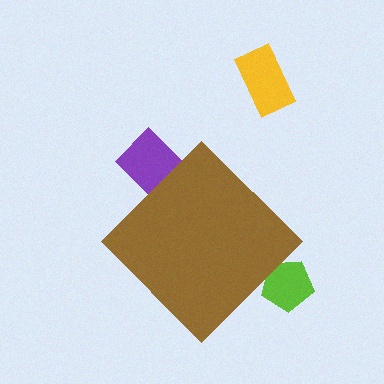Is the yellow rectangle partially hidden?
No, the yellow rectangle is fully visible.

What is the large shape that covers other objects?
A brown diamond.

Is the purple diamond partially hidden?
Yes, the purple diamond is partially hidden behind the brown diamond.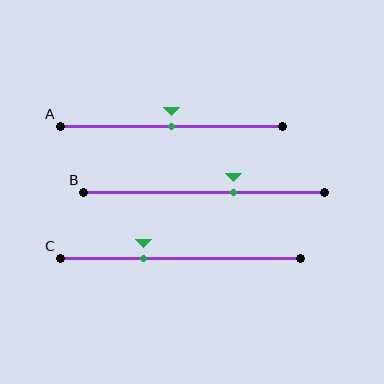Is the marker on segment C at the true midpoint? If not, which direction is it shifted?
No, the marker on segment C is shifted to the left by about 15% of the segment length.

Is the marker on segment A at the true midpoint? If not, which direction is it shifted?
Yes, the marker on segment A is at the true midpoint.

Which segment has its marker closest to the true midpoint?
Segment A has its marker closest to the true midpoint.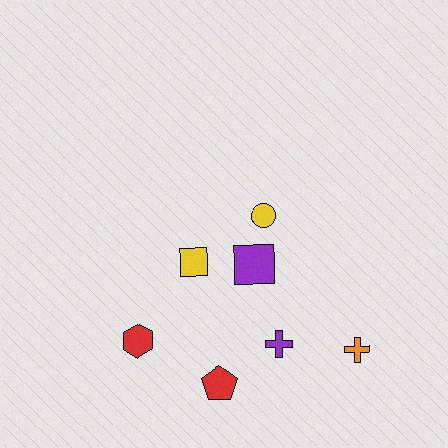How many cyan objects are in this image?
There are no cyan objects.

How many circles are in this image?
There is 1 circle.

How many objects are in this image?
There are 7 objects.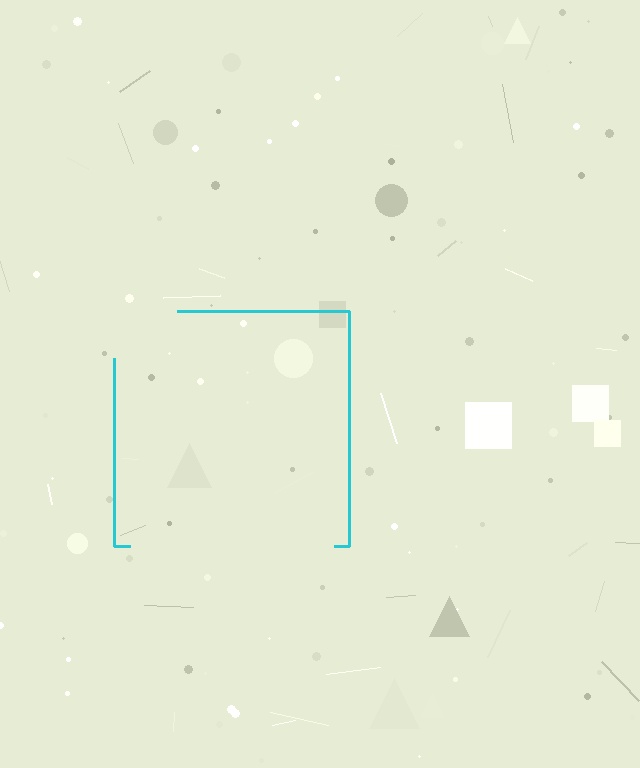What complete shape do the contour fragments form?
The contour fragments form a square.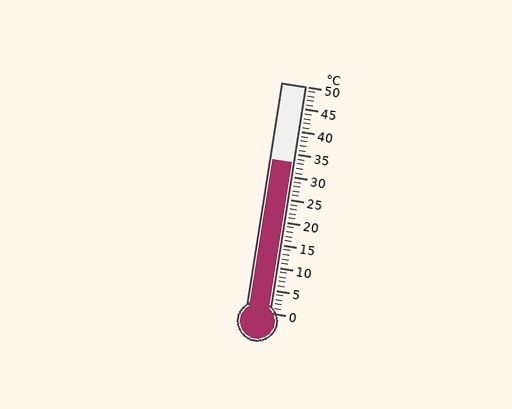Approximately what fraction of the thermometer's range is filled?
The thermometer is filled to approximately 65% of its range.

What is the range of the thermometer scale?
The thermometer scale ranges from 0°C to 50°C.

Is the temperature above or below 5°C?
The temperature is above 5°C.